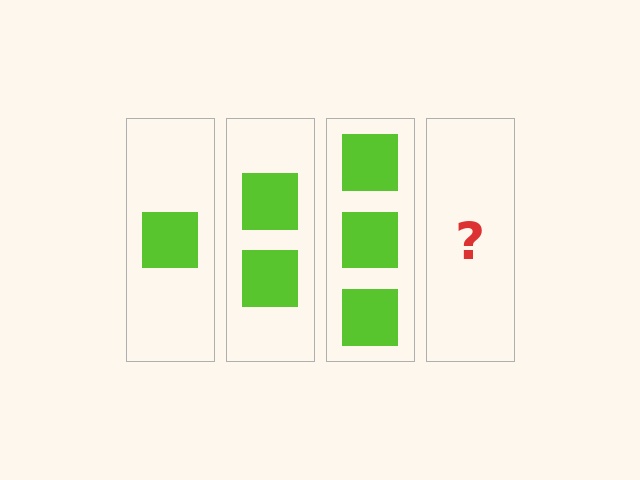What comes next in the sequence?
The next element should be 4 squares.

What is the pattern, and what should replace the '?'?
The pattern is that each step adds one more square. The '?' should be 4 squares.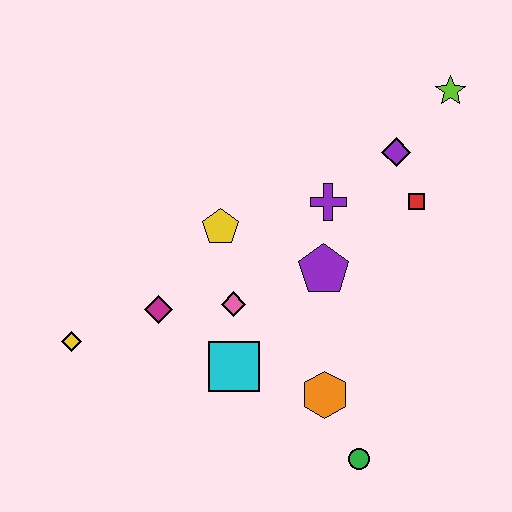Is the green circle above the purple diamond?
No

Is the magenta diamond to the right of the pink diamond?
No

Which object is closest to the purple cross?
The purple pentagon is closest to the purple cross.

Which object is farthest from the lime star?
The yellow diamond is farthest from the lime star.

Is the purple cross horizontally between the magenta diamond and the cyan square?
No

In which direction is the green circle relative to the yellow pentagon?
The green circle is below the yellow pentagon.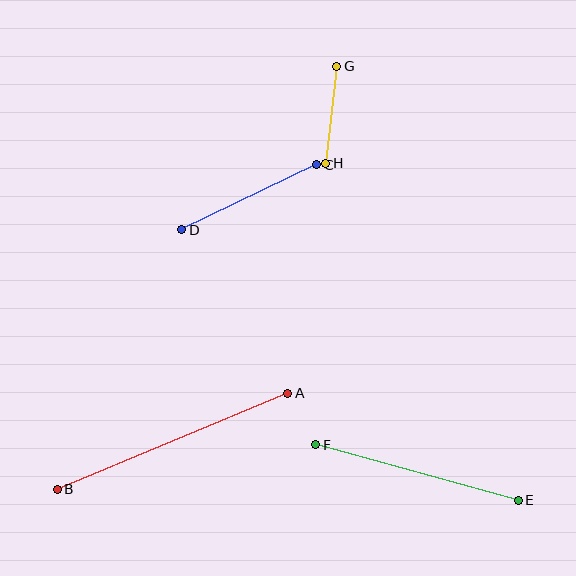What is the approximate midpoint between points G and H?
The midpoint is at approximately (331, 115) pixels.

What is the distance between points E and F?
The distance is approximately 210 pixels.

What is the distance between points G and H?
The distance is approximately 98 pixels.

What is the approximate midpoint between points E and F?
The midpoint is at approximately (417, 472) pixels.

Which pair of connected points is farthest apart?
Points A and B are farthest apart.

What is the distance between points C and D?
The distance is approximately 150 pixels.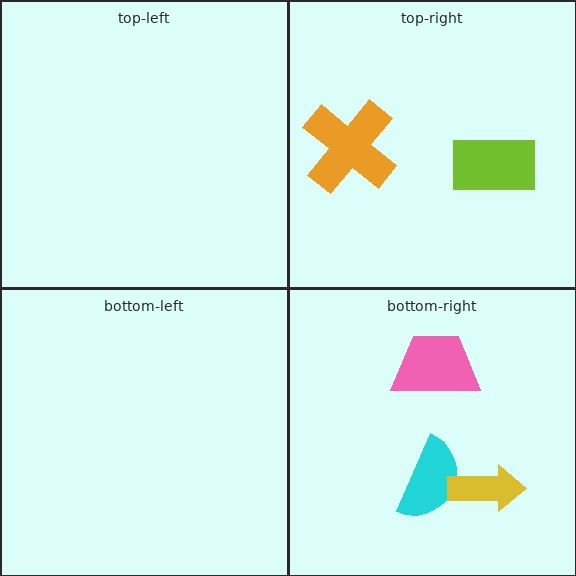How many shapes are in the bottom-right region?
3.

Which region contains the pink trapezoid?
The bottom-right region.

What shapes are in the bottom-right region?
The cyan semicircle, the pink trapezoid, the yellow arrow.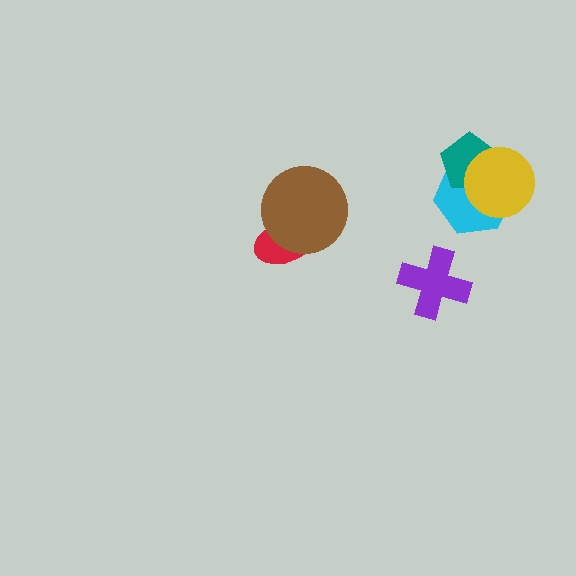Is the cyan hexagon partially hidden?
Yes, it is partially covered by another shape.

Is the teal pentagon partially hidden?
Yes, it is partially covered by another shape.